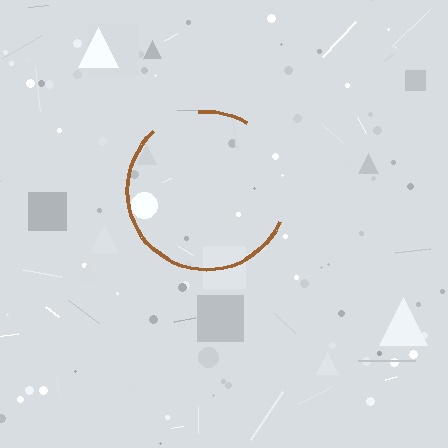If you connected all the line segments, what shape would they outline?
They would outline a circle.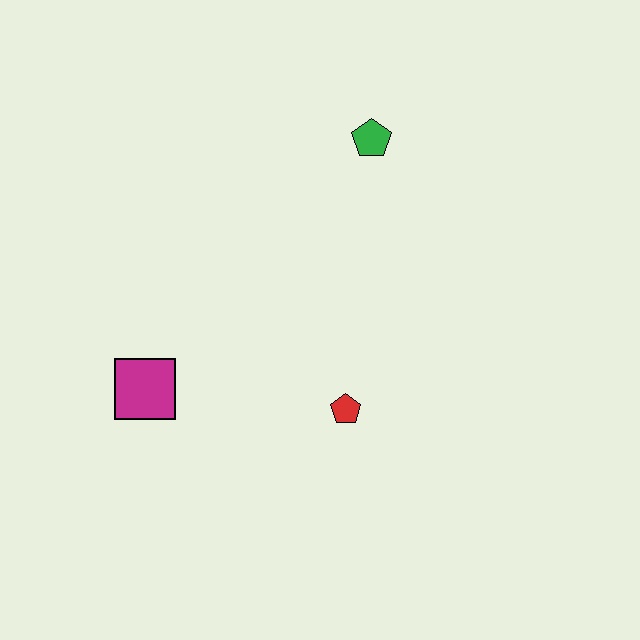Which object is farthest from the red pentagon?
The green pentagon is farthest from the red pentagon.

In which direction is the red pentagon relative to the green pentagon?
The red pentagon is below the green pentagon.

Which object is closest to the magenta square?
The red pentagon is closest to the magenta square.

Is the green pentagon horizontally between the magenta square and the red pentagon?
No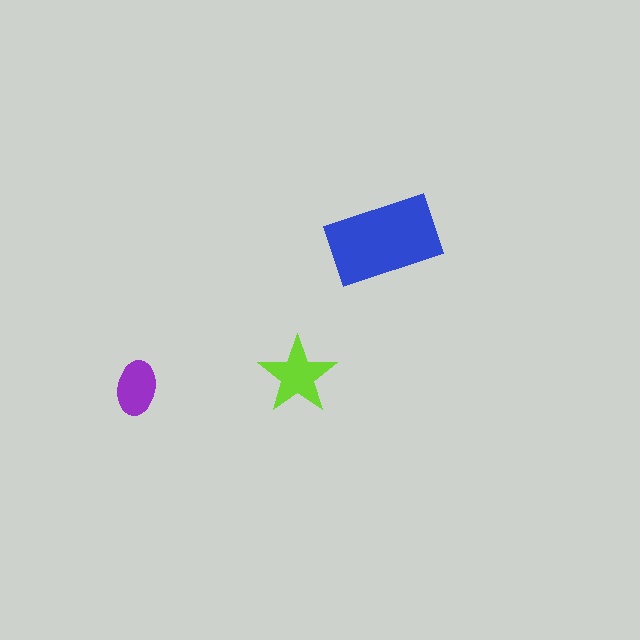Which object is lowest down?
The purple ellipse is bottommost.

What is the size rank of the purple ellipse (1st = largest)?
3rd.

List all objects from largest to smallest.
The blue rectangle, the lime star, the purple ellipse.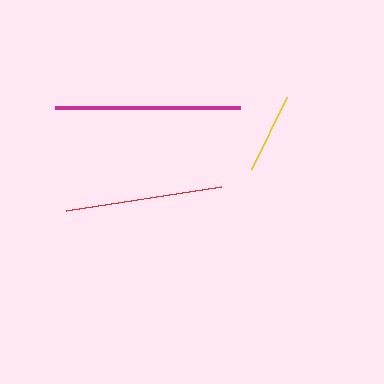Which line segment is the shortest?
The yellow line is the shortest at approximately 80 pixels.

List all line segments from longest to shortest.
From longest to shortest: magenta, red, yellow.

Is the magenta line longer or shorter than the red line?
The magenta line is longer than the red line.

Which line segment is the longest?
The magenta line is the longest at approximately 186 pixels.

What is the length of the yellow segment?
The yellow segment is approximately 80 pixels long.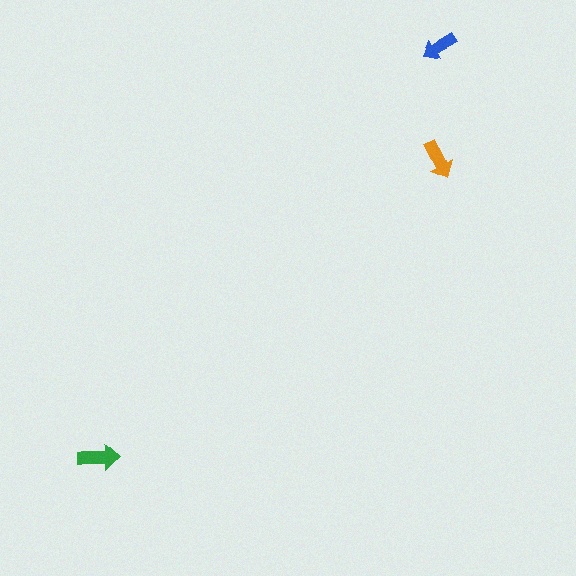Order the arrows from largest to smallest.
the green one, the orange one, the blue one.